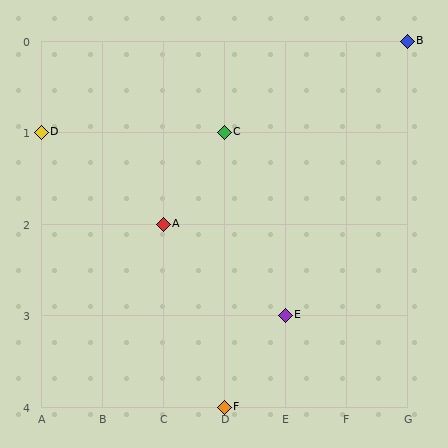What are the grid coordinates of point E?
Point E is at grid coordinates (E, 3).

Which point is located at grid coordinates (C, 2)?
Point A is at (C, 2).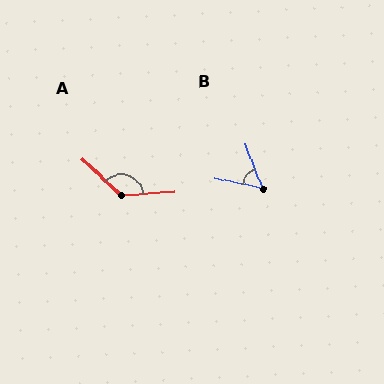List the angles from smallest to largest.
B (56°), A (133°).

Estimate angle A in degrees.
Approximately 133 degrees.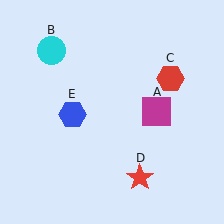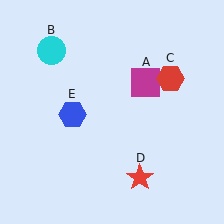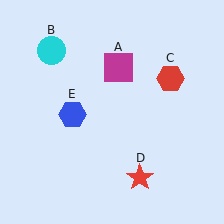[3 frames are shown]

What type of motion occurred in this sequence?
The magenta square (object A) rotated counterclockwise around the center of the scene.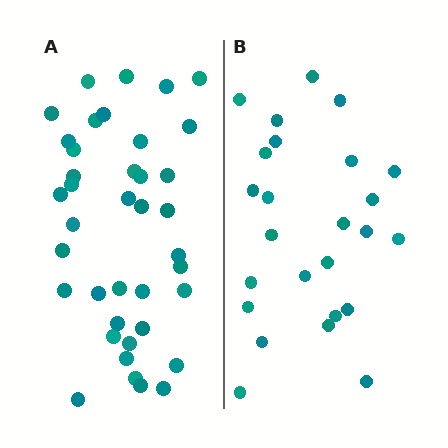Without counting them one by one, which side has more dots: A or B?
Region A (the left region) has more dots.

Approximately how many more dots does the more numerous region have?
Region A has approximately 15 more dots than region B.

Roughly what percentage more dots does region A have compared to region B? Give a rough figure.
About 55% more.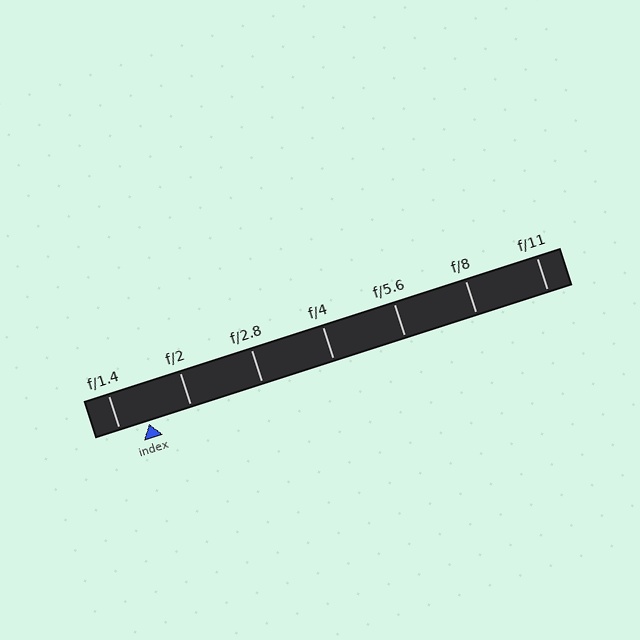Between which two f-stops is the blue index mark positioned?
The index mark is between f/1.4 and f/2.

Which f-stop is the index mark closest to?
The index mark is closest to f/1.4.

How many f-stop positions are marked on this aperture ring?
There are 7 f-stop positions marked.